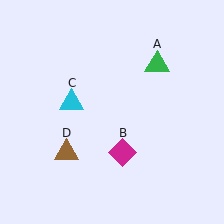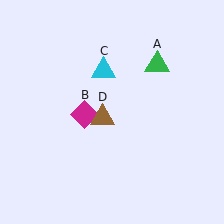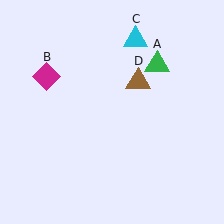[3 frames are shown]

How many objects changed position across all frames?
3 objects changed position: magenta diamond (object B), cyan triangle (object C), brown triangle (object D).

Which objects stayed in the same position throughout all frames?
Green triangle (object A) remained stationary.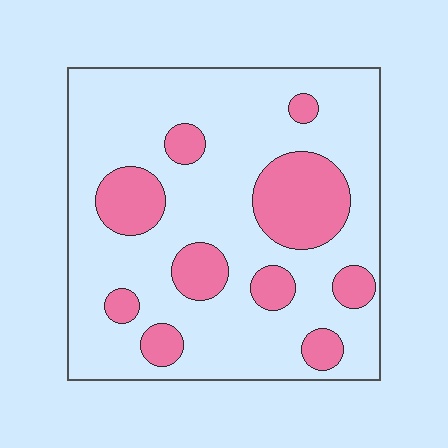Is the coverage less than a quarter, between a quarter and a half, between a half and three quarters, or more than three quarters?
Less than a quarter.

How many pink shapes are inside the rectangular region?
10.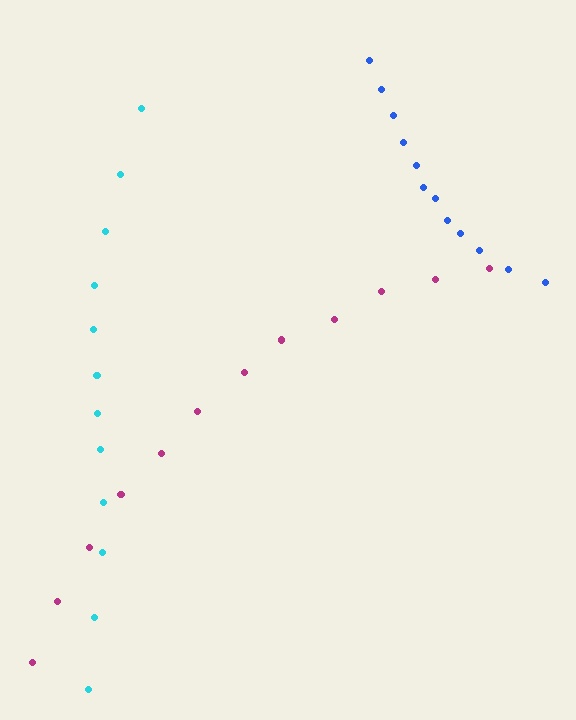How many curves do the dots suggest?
There are 3 distinct paths.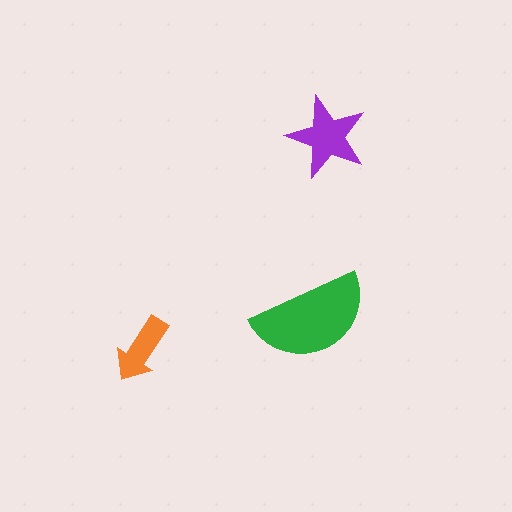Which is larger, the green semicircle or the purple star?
The green semicircle.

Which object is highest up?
The purple star is topmost.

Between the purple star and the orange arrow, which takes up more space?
The purple star.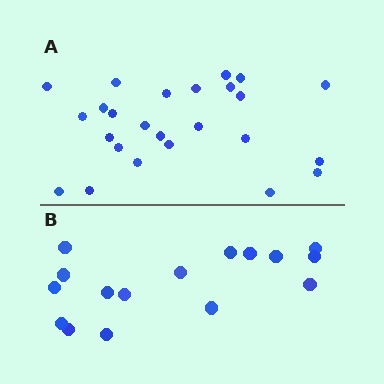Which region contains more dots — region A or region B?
Region A (the top region) has more dots.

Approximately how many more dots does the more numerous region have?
Region A has roughly 8 or so more dots than region B.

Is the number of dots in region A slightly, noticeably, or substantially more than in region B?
Region A has substantially more. The ratio is roughly 1.6 to 1.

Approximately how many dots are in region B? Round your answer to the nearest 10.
About 20 dots. (The exact count is 16, which rounds to 20.)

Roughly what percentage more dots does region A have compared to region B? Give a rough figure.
About 55% more.